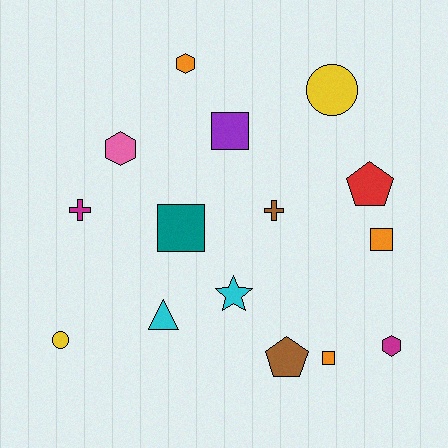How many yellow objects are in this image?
There are 2 yellow objects.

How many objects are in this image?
There are 15 objects.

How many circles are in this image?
There are 2 circles.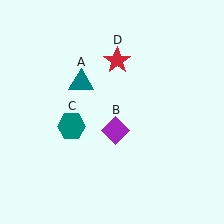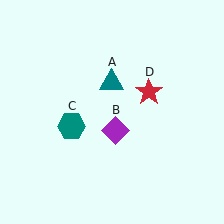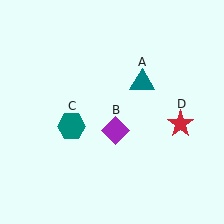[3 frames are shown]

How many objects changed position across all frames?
2 objects changed position: teal triangle (object A), red star (object D).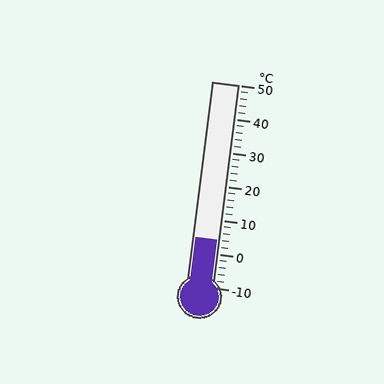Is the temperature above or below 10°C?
The temperature is below 10°C.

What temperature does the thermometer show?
The thermometer shows approximately 4°C.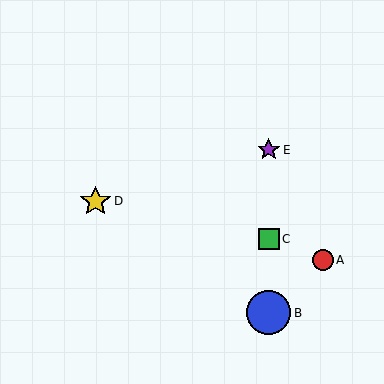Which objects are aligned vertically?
Objects B, C, E are aligned vertically.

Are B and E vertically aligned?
Yes, both are at x≈269.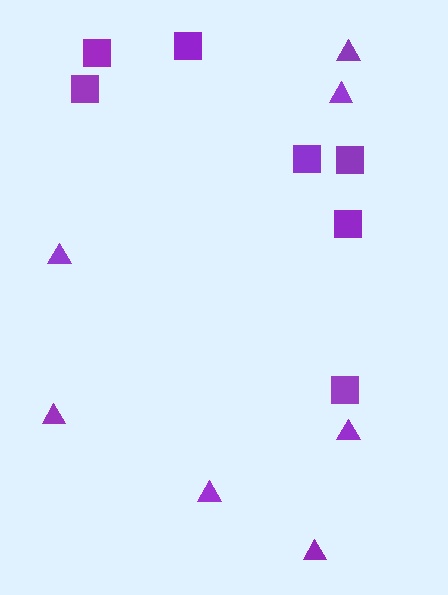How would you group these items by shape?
There are 2 groups: one group of squares (7) and one group of triangles (7).